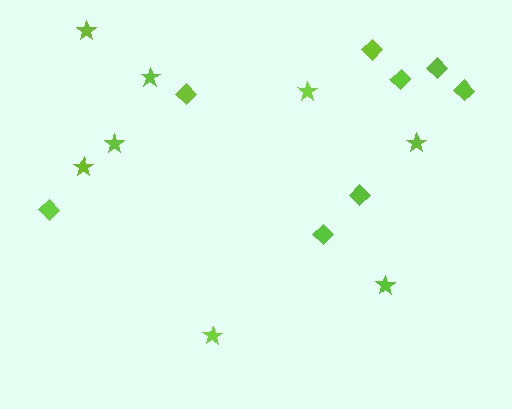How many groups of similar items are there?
There are 2 groups: one group of diamonds (8) and one group of stars (8).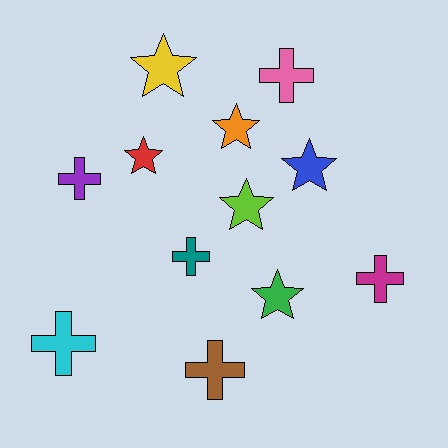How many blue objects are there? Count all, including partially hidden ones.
There is 1 blue object.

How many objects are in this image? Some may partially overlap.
There are 12 objects.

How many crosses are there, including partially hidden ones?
There are 6 crosses.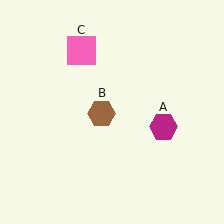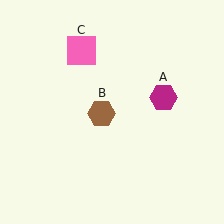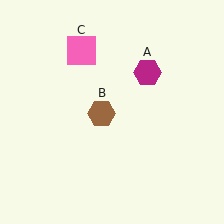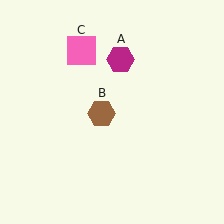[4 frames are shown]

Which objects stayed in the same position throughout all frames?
Brown hexagon (object B) and pink square (object C) remained stationary.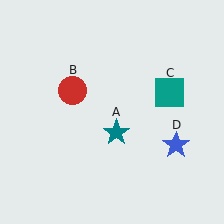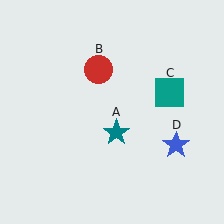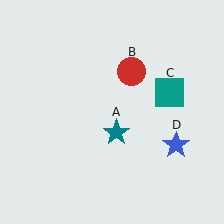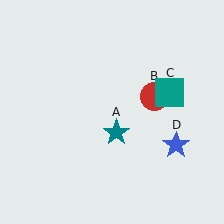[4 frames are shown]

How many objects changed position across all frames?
1 object changed position: red circle (object B).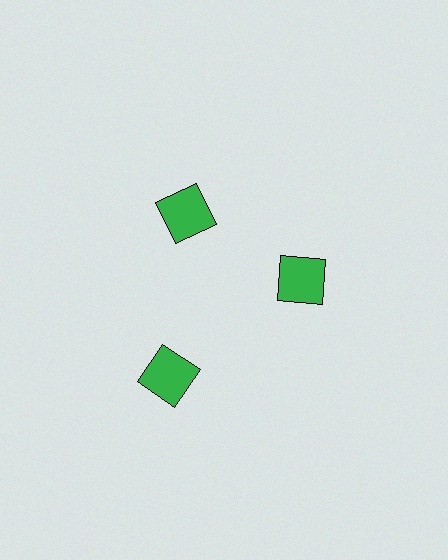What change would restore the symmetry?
The symmetry would be restored by moving it inward, back onto the ring so that all 3 squares sit at equal angles and equal distance from the center.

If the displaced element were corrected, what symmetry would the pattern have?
It would have 3-fold rotational symmetry — the pattern would map onto itself every 120 degrees.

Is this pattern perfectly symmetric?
No. The 3 green squares are arranged in a ring, but one element near the 7 o'clock position is pushed outward from the center, breaking the 3-fold rotational symmetry.